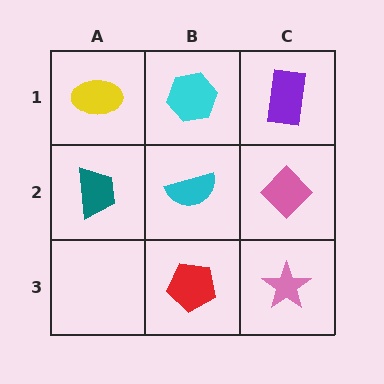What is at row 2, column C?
A pink diamond.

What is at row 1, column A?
A yellow ellipse.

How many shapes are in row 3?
2 shapes.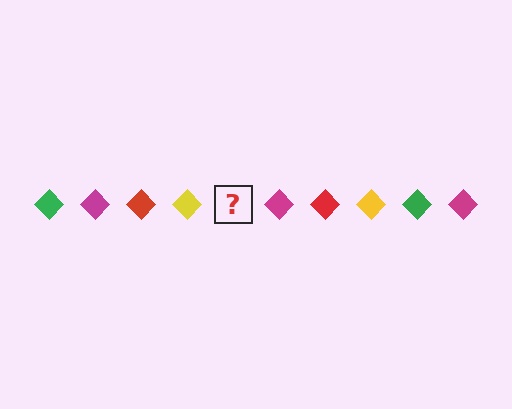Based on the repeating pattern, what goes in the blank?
The blank should be a green diamond.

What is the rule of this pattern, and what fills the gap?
The rule is that the pattern cycles through green, magenta, red, yellow diamonds. The gap should be filled with a green diamond.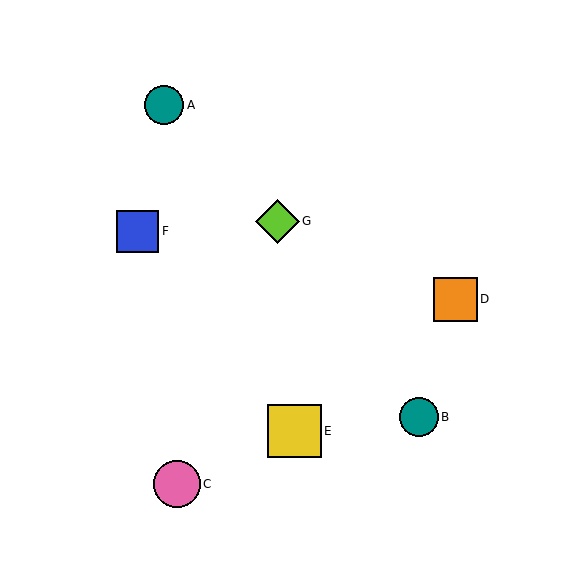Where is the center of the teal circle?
The center of the teal circle is at (419, 417).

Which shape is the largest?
The yellow square (labeled E) is the largest.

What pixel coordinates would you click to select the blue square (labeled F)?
Click at (138, 231) to select the blue square F.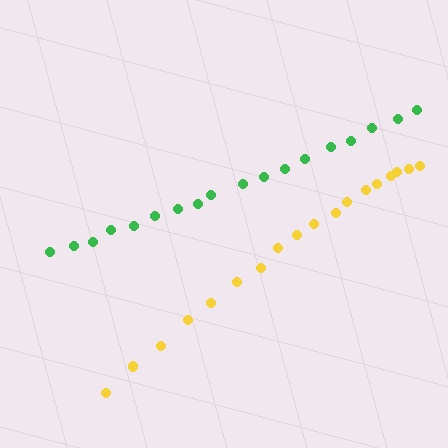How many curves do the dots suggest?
There are 2 distinct paths.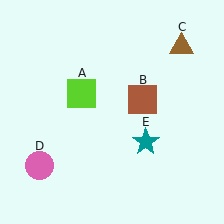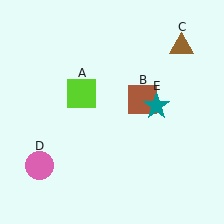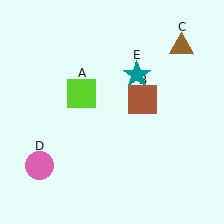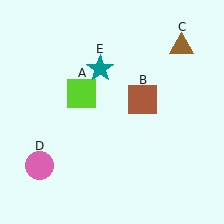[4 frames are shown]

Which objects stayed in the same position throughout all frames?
Lime square (object A) and brown square (object B) and brown triangle (object C) and pink circle (object D) remained stationary.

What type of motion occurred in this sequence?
The teal star (object E) rotated counterclockwise around the center of the scene.